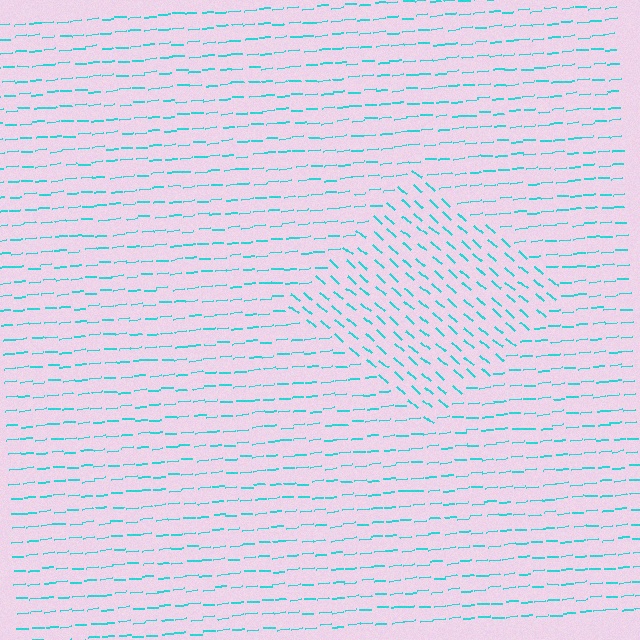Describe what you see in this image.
The image is filled with small cyan line segments. A diamond region in the image has lines oriented differently from the surrounding lines, creating a visible texture boundary.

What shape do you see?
I see a diamond.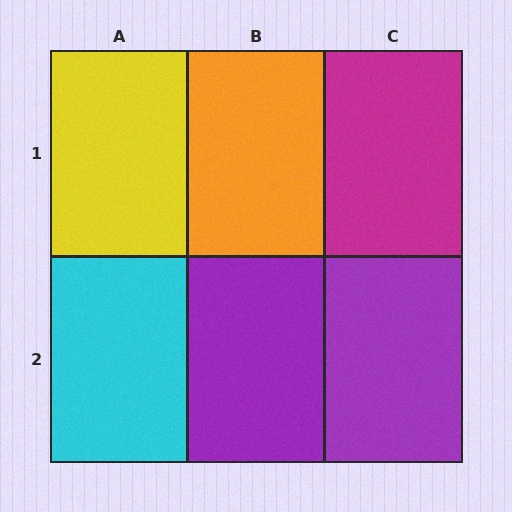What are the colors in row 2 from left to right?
Cyan, purple, purple.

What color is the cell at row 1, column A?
Yellow.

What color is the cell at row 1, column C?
Magenta.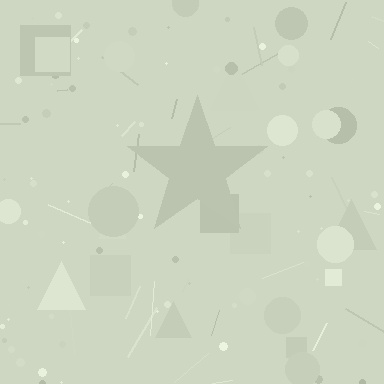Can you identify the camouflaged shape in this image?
The camouflaged shape is a star.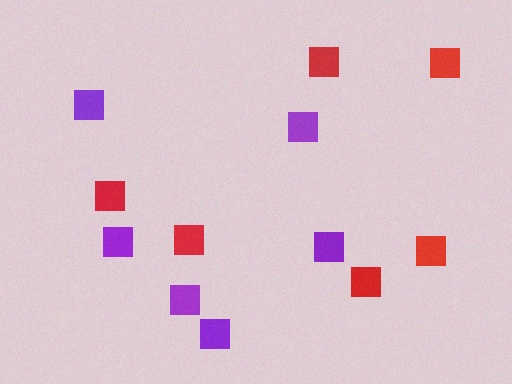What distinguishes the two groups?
There are 2 groups: one group of purple squares (6) and one group of red squares (6).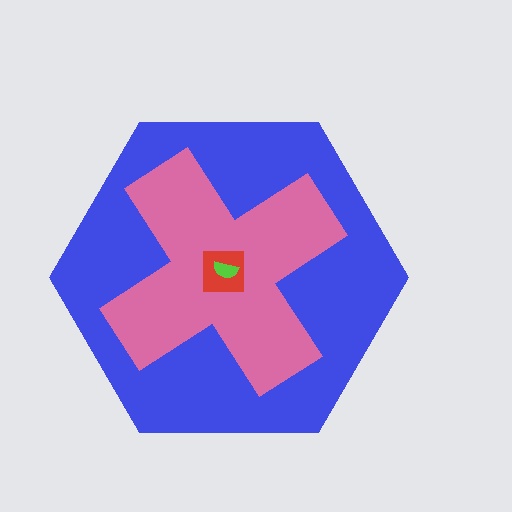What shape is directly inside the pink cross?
The red square.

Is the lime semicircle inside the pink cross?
Yes.